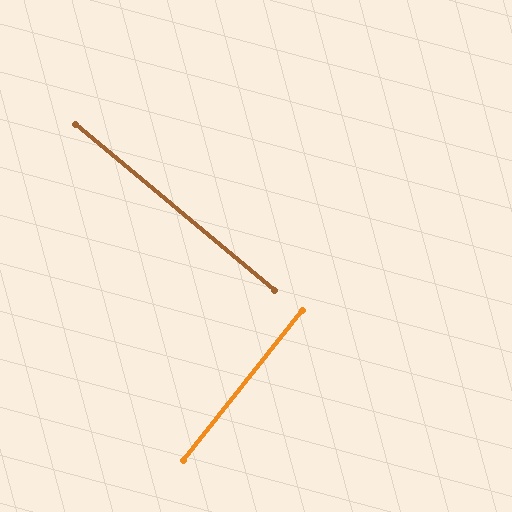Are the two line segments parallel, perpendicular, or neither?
Perpendicular — they meet at approximately 88°.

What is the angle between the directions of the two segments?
Approximately 88 degrees.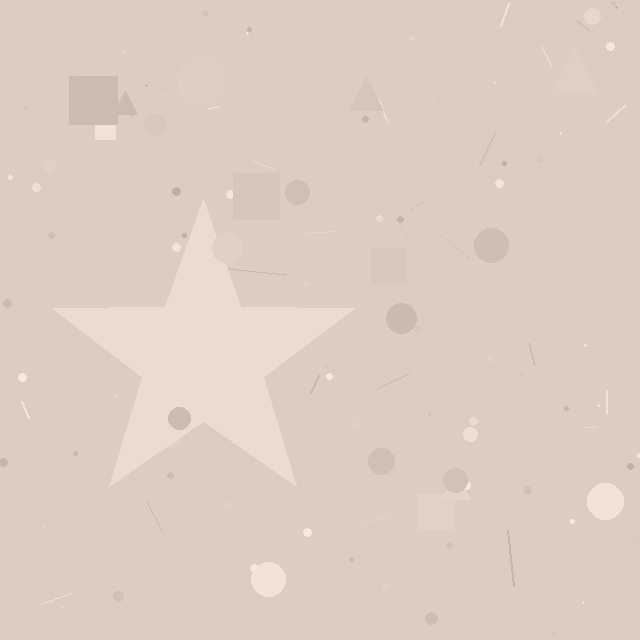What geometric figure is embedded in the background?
A star is embedded in the background.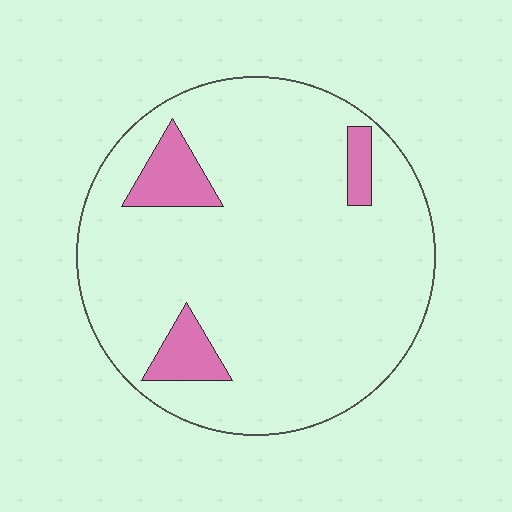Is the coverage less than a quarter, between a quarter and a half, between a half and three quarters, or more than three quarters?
Less than a quarter.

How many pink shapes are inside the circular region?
3.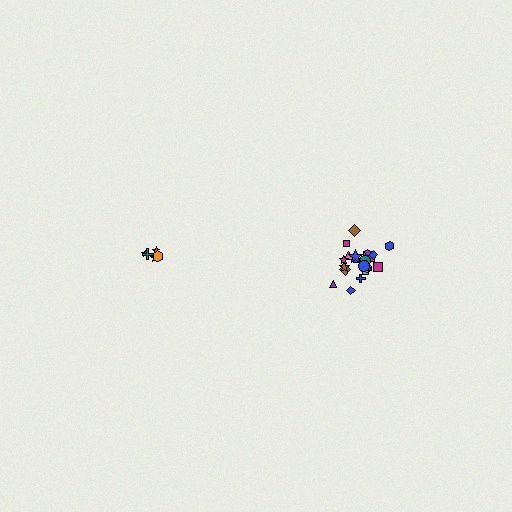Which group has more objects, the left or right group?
The right group.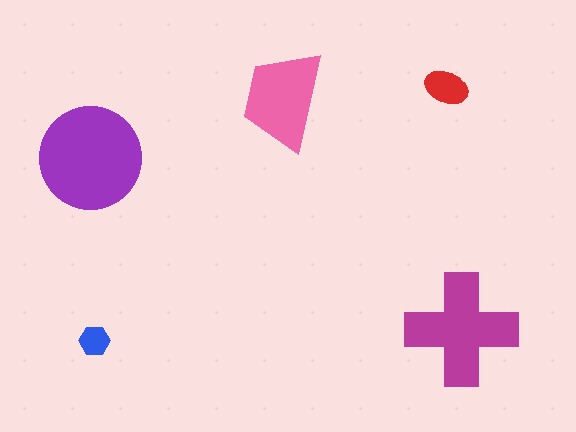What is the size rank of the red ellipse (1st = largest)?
4th.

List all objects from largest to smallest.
The purple circle, the magenta cross, the pink trapezoid, the red ellipse, the blue hexagon.